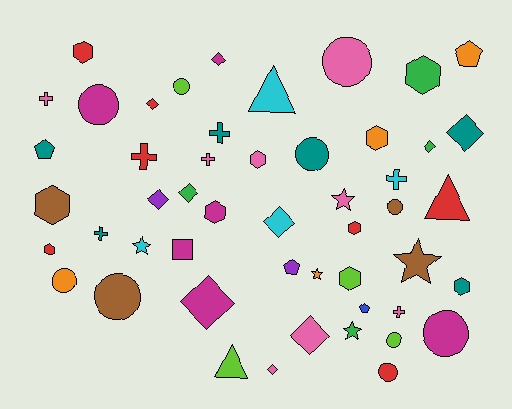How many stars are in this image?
There are 5 stars.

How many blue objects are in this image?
There is 1 blue object.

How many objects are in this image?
There are 50 objects.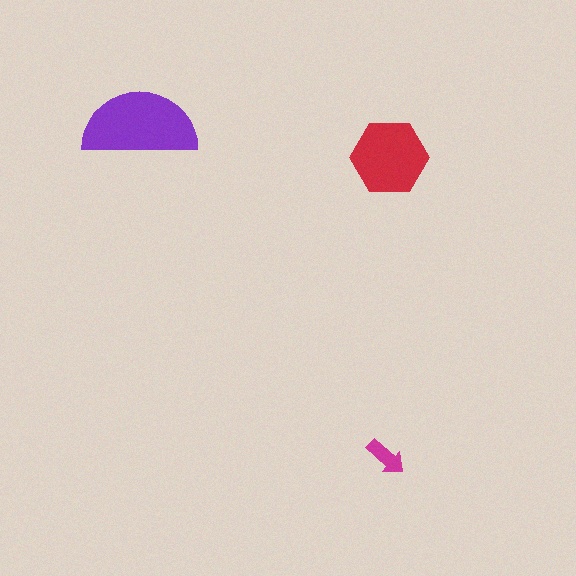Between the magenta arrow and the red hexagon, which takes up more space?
The red hexagon.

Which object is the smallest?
The magenta arrow.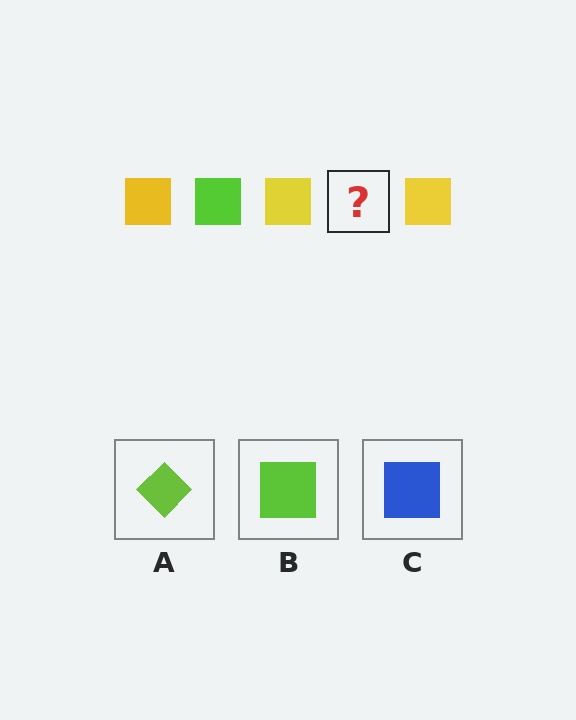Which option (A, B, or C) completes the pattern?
B.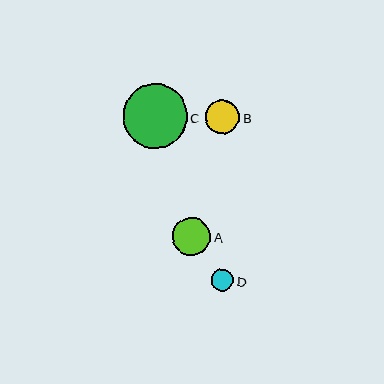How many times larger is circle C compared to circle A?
Circle C is approximately 1.7 times the size of circle A.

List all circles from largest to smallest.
From largest to smallest: C, A, B, D.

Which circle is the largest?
Circle C is the largest with a size of approximately 64 pixels.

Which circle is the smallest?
Circle D is the smallest with a size of approximately 22 pixels.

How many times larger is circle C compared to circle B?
Circle C is approximately 1.9 times the size of circle B.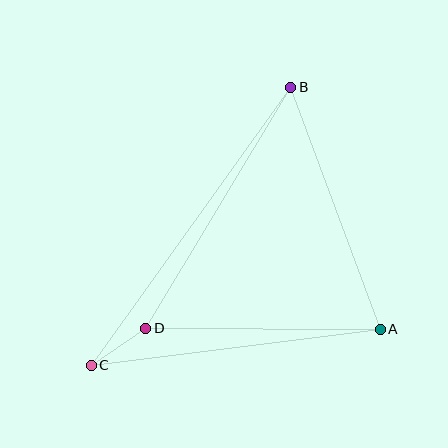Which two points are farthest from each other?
Points B and C are farthest from each other.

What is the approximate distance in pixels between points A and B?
The distance between A and B is approximately 258 pixels.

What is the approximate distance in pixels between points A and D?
The distance between A and D is approximately 234 pixels.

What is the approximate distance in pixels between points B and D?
The distance between B and D is approximately 281 pixels.